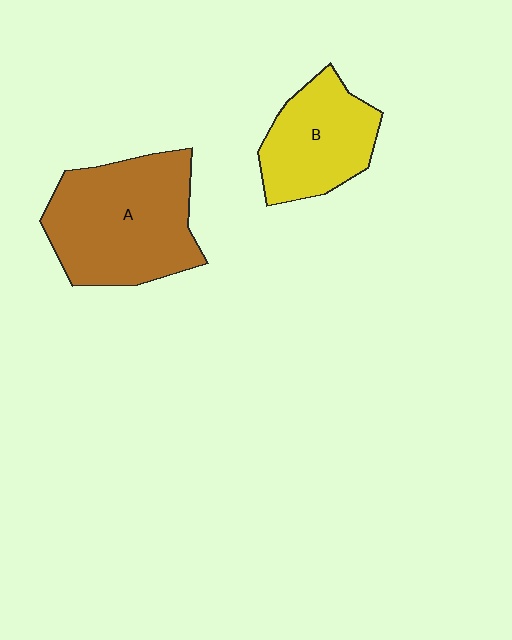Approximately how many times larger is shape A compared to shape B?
Approximately 1.5 times.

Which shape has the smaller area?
Shape B (yellow).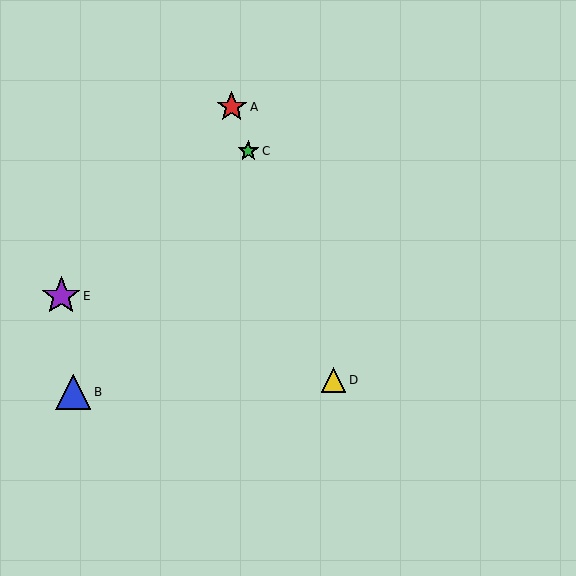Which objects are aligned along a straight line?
Objects A, C, D are aligned along a straight line.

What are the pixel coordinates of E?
Object E is at (61, 296).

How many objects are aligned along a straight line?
3 objects (A, C, D) are aligned along a straight line.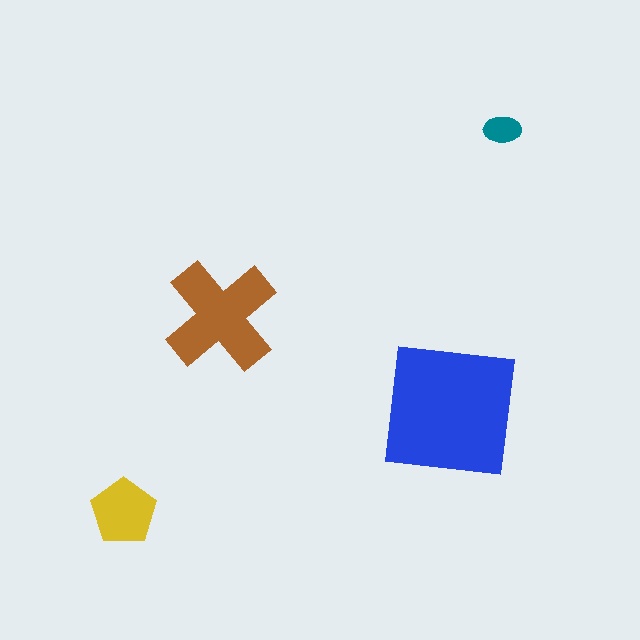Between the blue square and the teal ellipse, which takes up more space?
The blue square.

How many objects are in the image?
There are 4 objects in the image.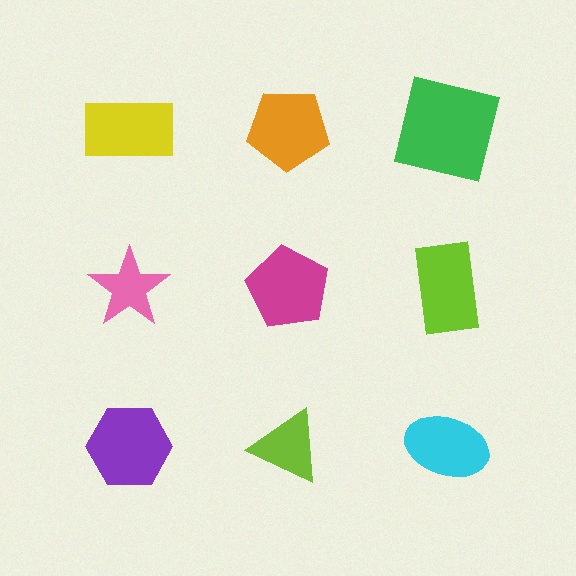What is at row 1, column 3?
A green square.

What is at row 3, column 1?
A purple hexagon.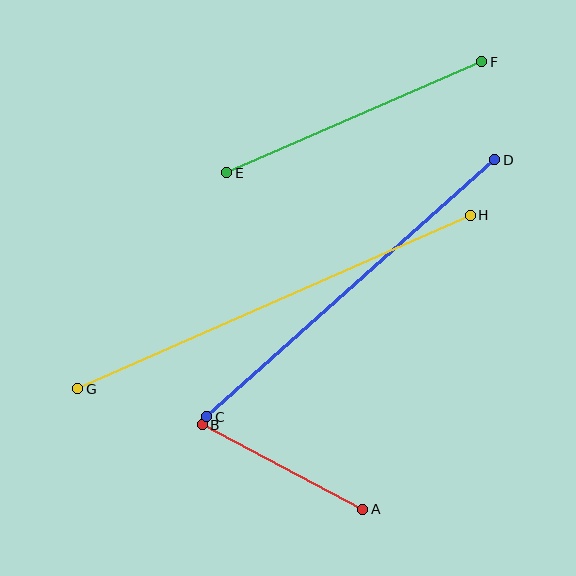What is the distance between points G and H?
The distance is approximately 429 pixels.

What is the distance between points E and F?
The distance is approximately 278 pixels.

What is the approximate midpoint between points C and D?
The midpoint is at approximately (351, 288) pixels.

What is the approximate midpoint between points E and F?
The midpoint is at approximately (354, 117) pixels.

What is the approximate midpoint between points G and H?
The midpoint is at approximately (274, 302) pixels.